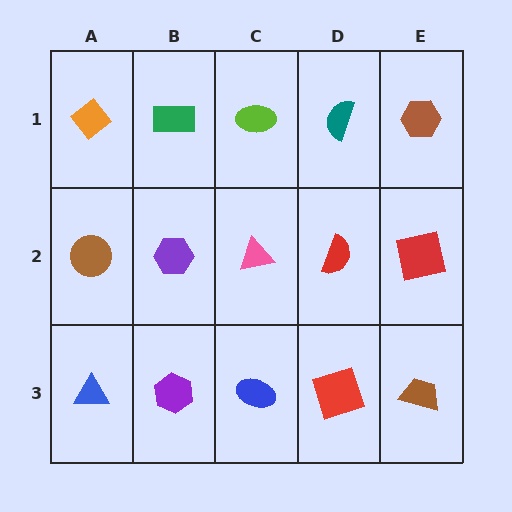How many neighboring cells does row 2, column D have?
4.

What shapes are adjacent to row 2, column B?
A green rectangle (row 1, column B), a purple hexagon (row 3, column B), a brown circle (row 2, column A), a pink triangle (row 2, column C).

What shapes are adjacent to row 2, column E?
A brown hexagon (row 1, column E), a brown trapezoid (row 3, column E), a red semicircle (row 2, column D).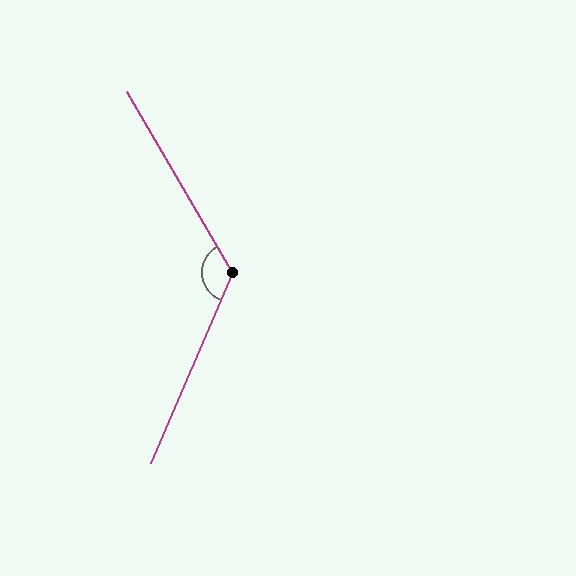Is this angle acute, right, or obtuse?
It is obtuse.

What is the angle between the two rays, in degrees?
Approximately 127 degrees.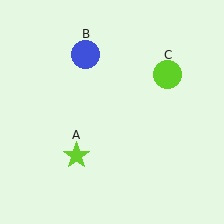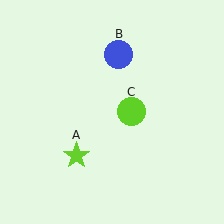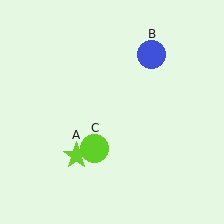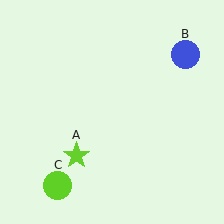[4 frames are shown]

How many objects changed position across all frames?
2 objects changed position: blue circle (object B), lime circle (object C).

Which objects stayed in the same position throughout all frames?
Lime star (object A) remained stationary.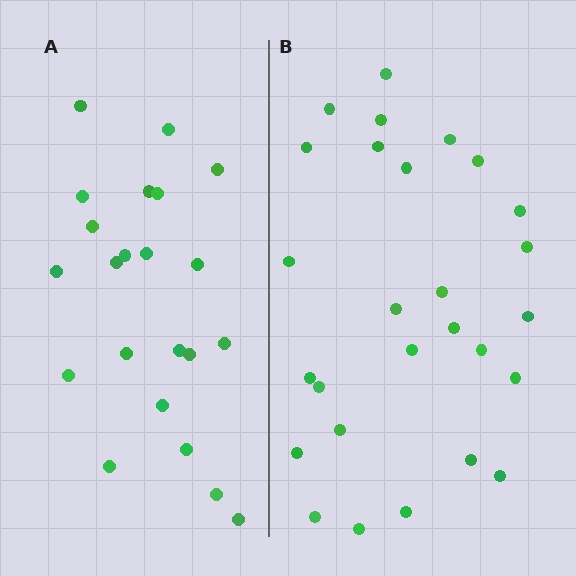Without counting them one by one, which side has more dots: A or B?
Region B (the right region) has more dots.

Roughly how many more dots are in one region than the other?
Region B has about 5 more dots than region A.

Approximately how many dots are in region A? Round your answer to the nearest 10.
About 20 dots. (The exact count is 22, which rounds to 20.)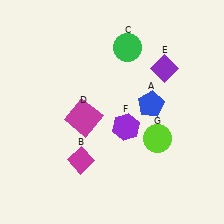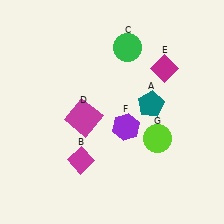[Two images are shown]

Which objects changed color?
A changed from blue to teal. E changed from purple to magenta.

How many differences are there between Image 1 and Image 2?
There are 2 differences between the two images.